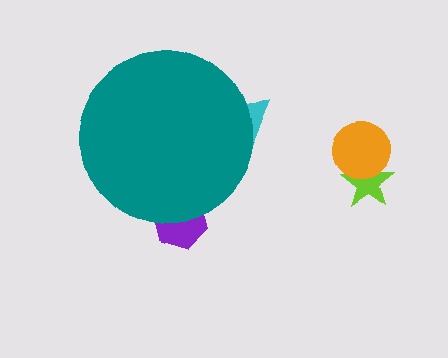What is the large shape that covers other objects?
A teal circle.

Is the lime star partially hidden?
No, the lime star is fully visible.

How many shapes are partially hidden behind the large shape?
2 shapes are partially hidden.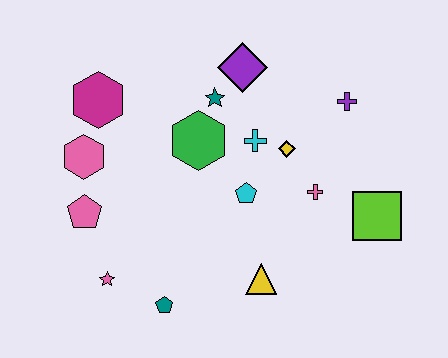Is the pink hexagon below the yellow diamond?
Yes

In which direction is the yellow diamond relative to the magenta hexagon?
The yellow diamond is to the right of the magenta hexagon.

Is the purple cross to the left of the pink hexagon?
No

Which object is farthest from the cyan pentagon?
The magenta hexagon is farthest from the cyan pentagon.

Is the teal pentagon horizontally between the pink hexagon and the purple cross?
Yes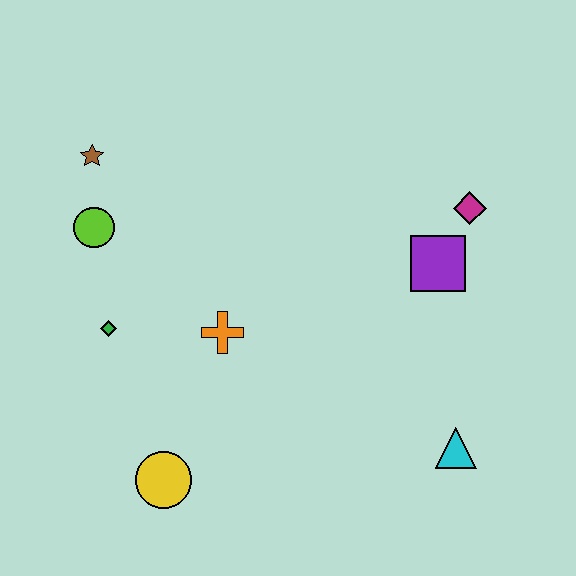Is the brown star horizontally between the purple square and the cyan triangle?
No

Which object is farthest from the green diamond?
The magenta diamond is farthest from the green diamond.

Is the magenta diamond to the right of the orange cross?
Yes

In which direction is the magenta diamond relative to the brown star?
The magenta diamond is to the right of the brown star.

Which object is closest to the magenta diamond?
The purple square is closest to the magenta diamond.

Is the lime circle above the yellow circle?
Yes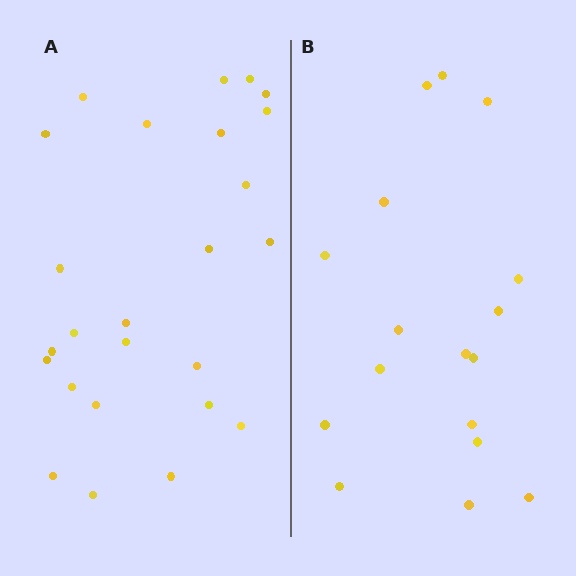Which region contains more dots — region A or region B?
Region A (the left region) has more dots.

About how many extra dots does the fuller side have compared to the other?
Region A has roughly 8 or so more dots than region B.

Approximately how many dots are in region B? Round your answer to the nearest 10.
About 20 dots. (The exact count is 17, which rounds to 20.)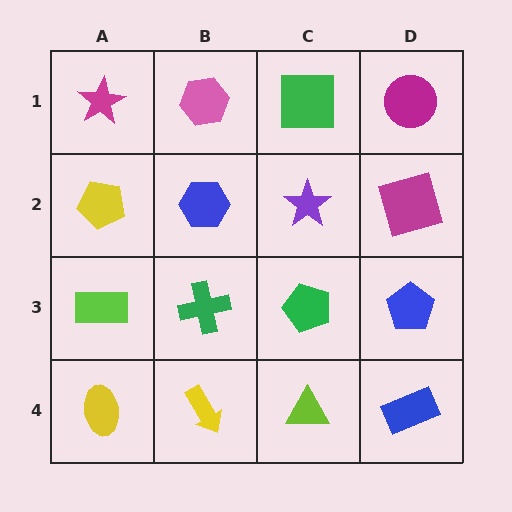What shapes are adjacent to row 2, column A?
A magenta star (row 1, column A), a lime rectangle (row 3, column A), a blue hexagon (row 2, column B).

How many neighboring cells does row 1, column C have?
3.